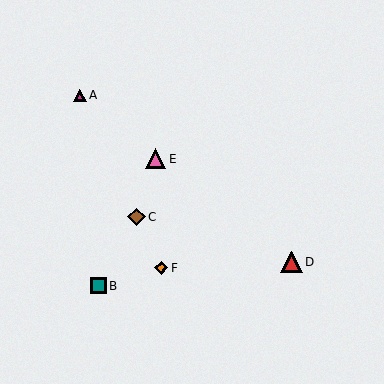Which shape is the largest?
The red triangle (labeled D) is the largest.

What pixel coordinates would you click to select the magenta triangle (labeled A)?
Click at (80, 95) to select the magenta triangle A.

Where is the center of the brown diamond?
The center of the brown diamond is at (136, 217).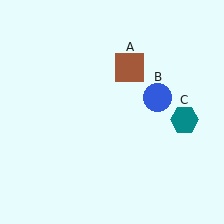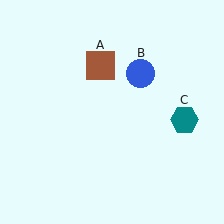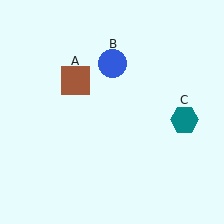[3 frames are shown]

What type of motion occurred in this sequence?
The brown square (object A), blue circle (object B) rotated counterclockwise around the center of the scene.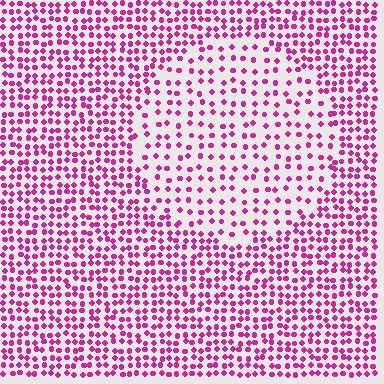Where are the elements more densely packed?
The elements are more densely packed outside the circle boundary.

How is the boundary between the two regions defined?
The boundary is defined by a change in element density (approximately 1.9x ratio). All elements are the same color, size, and shape.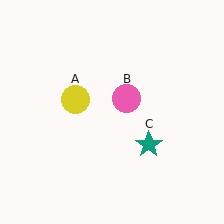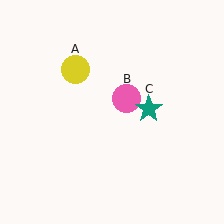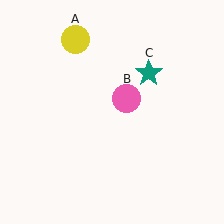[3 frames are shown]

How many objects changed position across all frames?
2 objects changed position: yellow circle (object A), teal star (object C).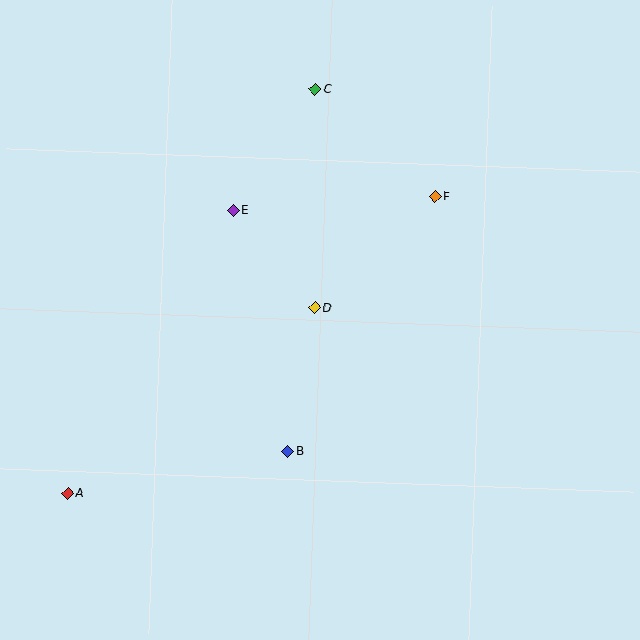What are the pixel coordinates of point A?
Point A is at (68, 493).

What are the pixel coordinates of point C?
Point C is at (315, 89).